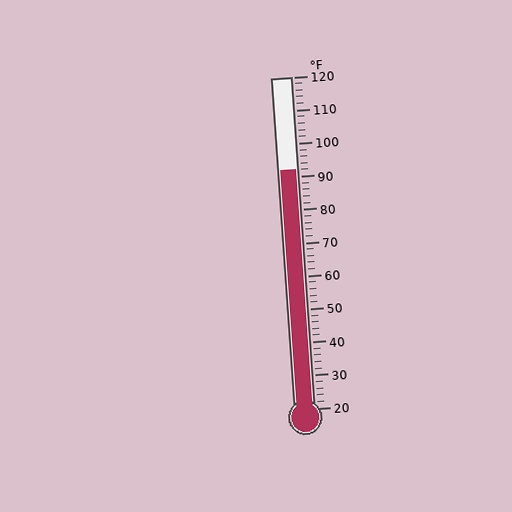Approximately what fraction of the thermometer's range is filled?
The thermometer is filled to approximately 70% of its range.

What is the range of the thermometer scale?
The thermometer scale ranges from 20°F to 120°F.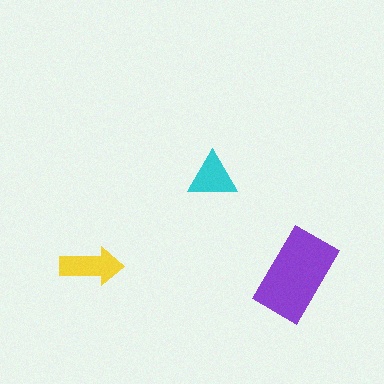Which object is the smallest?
The cyan triangle.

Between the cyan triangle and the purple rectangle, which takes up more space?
The purple rectangle.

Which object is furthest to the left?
The yellow arrow is leftmost.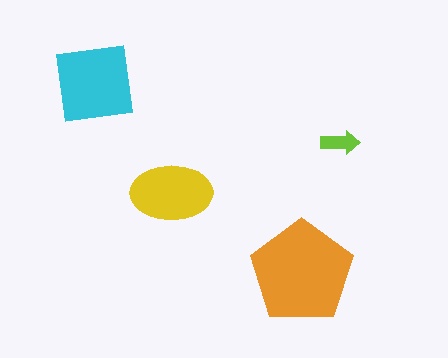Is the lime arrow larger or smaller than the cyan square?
Smaller.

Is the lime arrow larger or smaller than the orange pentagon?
Smaller.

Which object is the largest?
The orange pentagon.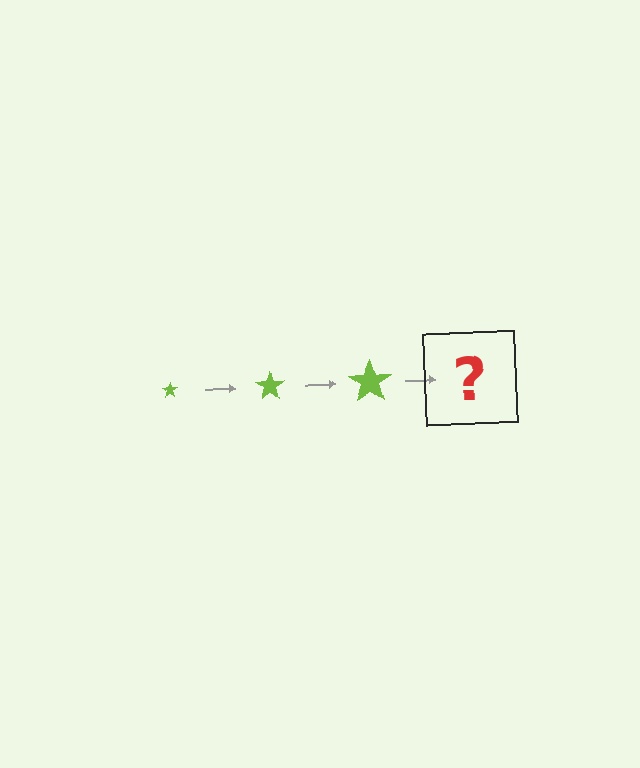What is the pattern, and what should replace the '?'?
The pattern is that the star gets progressively larger each step. The '?' should be a lime star, larger than the previous one.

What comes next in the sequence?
The next element should be a lime star, larger than the previous one.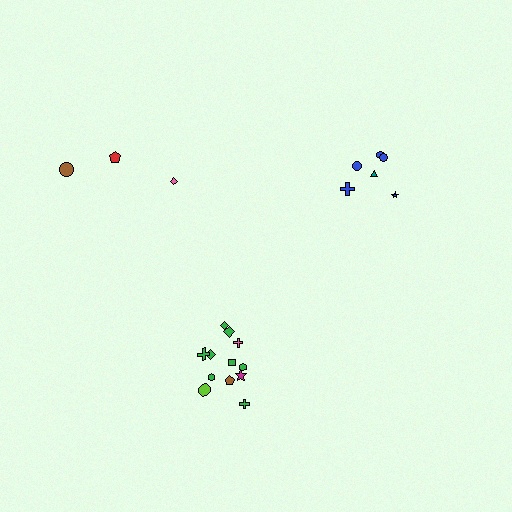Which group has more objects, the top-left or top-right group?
The top-right group.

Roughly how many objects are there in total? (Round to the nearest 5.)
Roughly 20 objects in total.